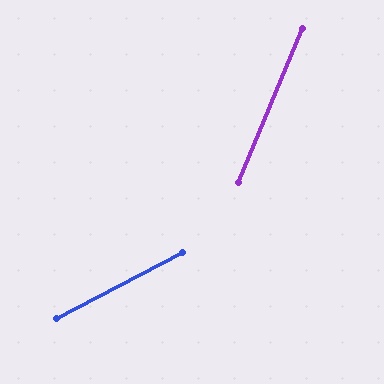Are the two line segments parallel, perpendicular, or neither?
Neither parallel nor perpendicular — they differ by about 40°.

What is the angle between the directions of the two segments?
Approximately 40 degrees.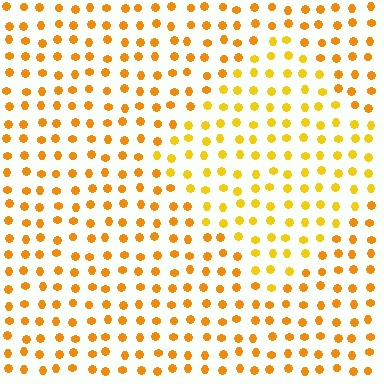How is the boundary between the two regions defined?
The boundary is defined purely by a slight shift in hue (about 18 degrees). Spacing, size, and orientation are identical on both sides.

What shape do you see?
I see a diamond.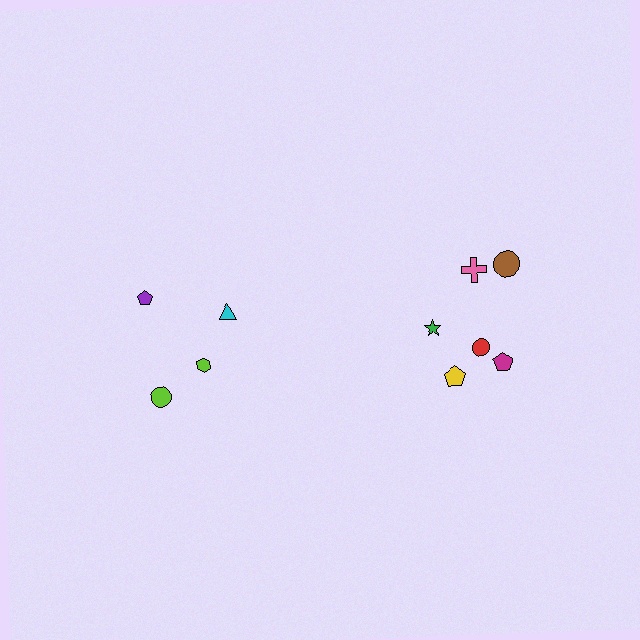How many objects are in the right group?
There are 6 objects.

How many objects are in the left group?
There are 4 objects.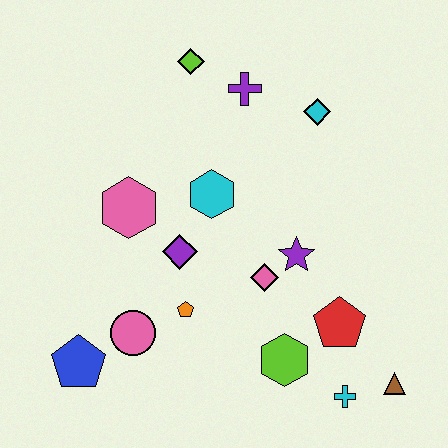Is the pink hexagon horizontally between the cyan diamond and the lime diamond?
No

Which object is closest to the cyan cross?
The brown triangle is closest to the cyan cross.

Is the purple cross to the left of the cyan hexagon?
No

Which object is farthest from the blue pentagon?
The cyan diamond is farthest from the blue pentagon.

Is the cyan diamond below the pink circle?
No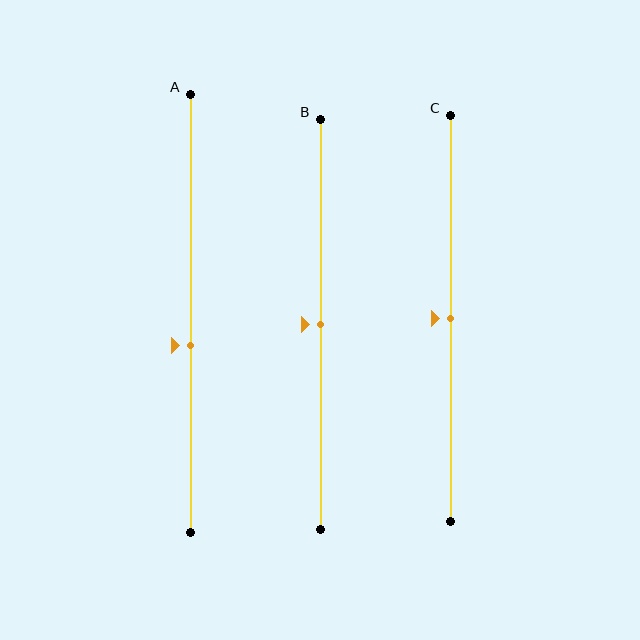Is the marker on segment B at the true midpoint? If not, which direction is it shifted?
Yes, the marker on segment B is at the true midpoint.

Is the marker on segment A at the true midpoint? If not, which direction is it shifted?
No, the marker on segment A is shifted downward by about 7% of the segment length.